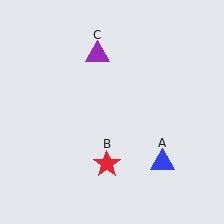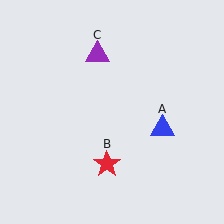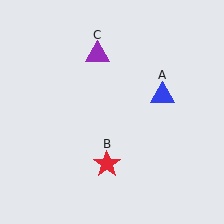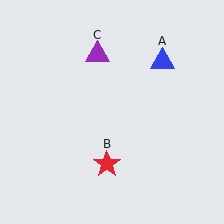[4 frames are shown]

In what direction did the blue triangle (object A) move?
The blue triangle (object A) moved up.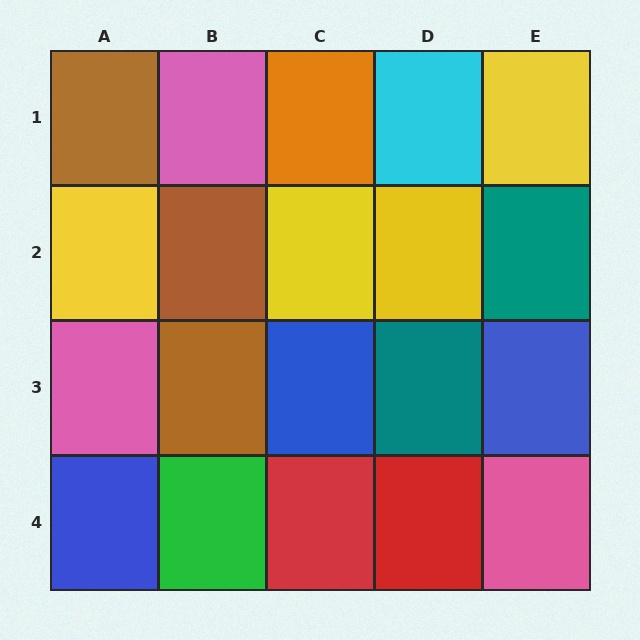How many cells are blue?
3 cells are blue.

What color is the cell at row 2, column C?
Yellow.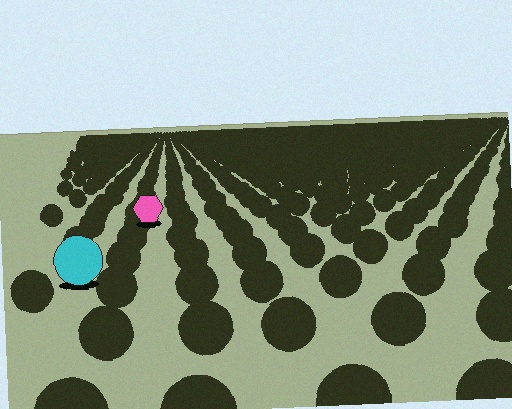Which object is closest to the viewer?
The cyan circle is closest. The texture marks near it are larger and more spread out.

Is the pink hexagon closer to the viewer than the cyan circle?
No. The cyan circle is closer — you can tell from the texture gradient: the ground texture is coarser near it.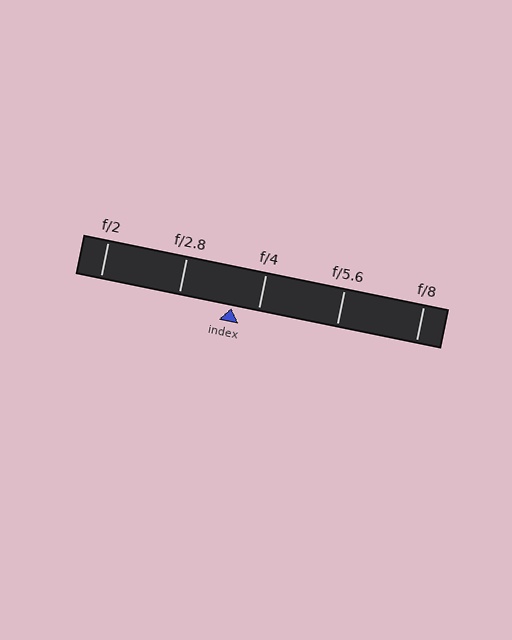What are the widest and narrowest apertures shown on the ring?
The widest aperture shown is f/2 and the narrowest is f/8.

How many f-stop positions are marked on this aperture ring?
There are 5 f-stop positions marked.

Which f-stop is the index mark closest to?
The index mark is closest to f/4.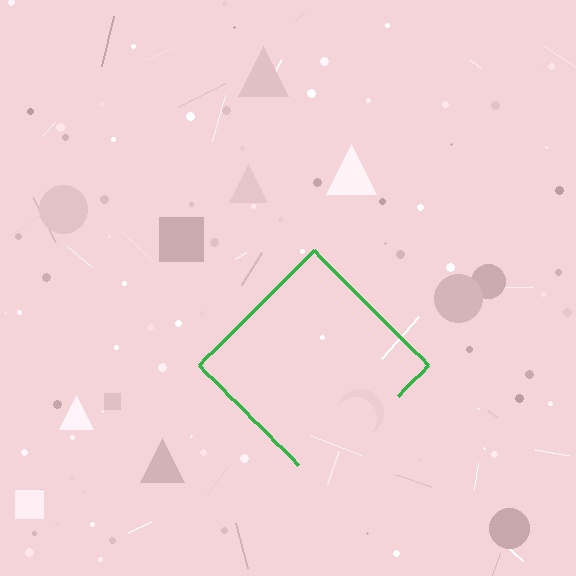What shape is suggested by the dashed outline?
The dashed outline suggests a diamond.